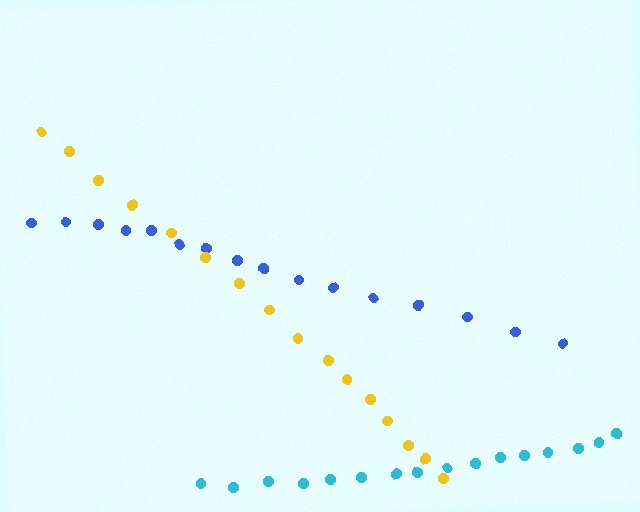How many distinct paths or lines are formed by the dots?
There are 3 distinct paths.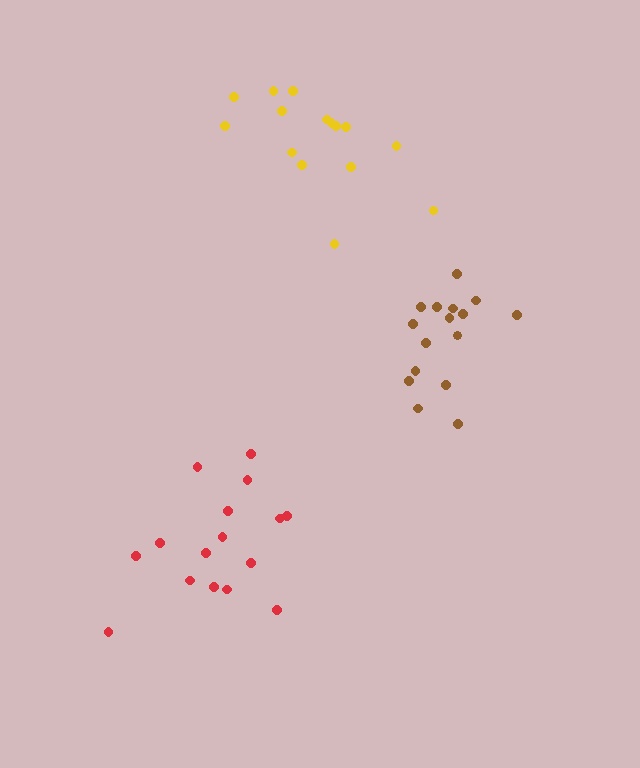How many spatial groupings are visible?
There are 3 spatial groupings.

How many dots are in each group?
Group 1: 16 dots, Group 2: 15 dots, Group 3: 16 dots (47 total).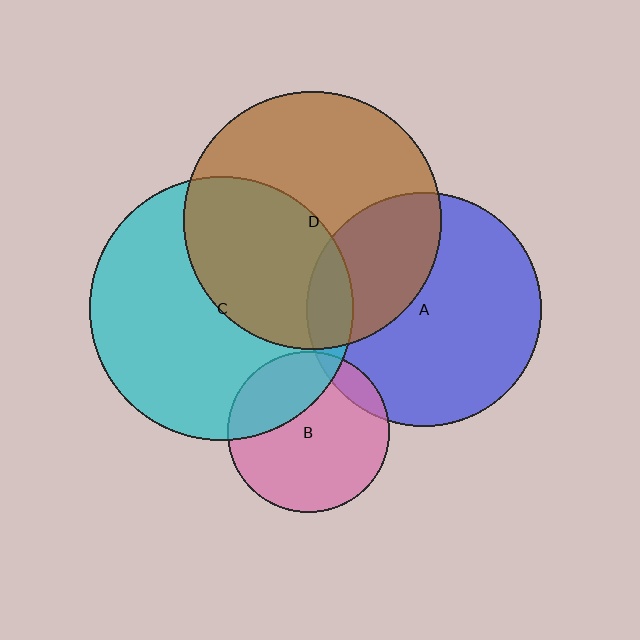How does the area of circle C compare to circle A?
Approximately 1.3 times.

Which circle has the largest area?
Circle C (cyan).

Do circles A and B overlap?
Yes.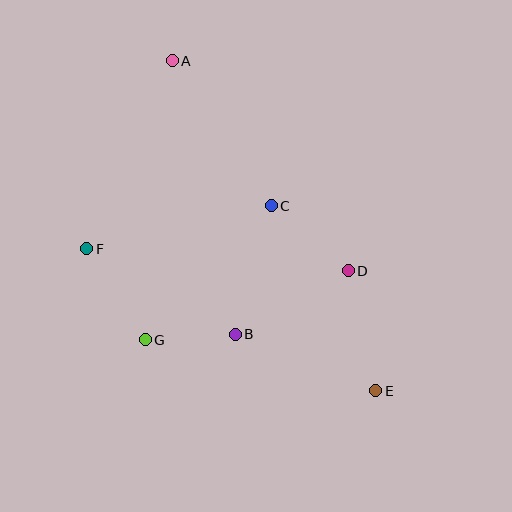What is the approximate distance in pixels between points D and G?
The distance between D and G is approximately 214 pixels.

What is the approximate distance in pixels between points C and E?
The distance between C and E is approximately 212 pixels.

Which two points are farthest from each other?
Points A and E are farthest from each other.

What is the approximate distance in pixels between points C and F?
The distance between C and F is approximately 190 pixels.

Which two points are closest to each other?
Points B and G are closest to each other.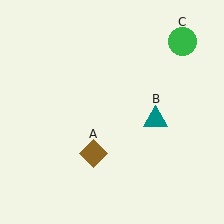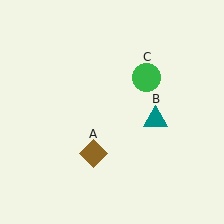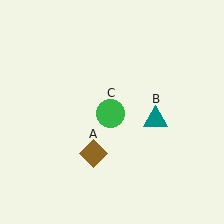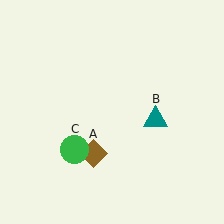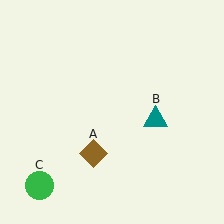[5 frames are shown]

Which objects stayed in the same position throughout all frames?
Brown diamond (object A) and teal triangle (object B) remained stationary.